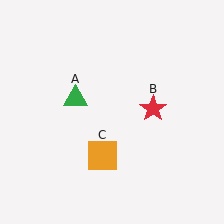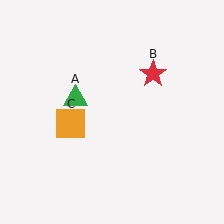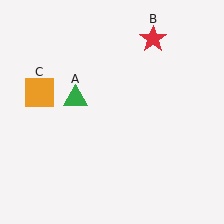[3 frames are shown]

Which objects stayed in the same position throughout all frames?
Green triangle (object A) remained stationary.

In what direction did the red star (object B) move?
The red star (object B) moved up.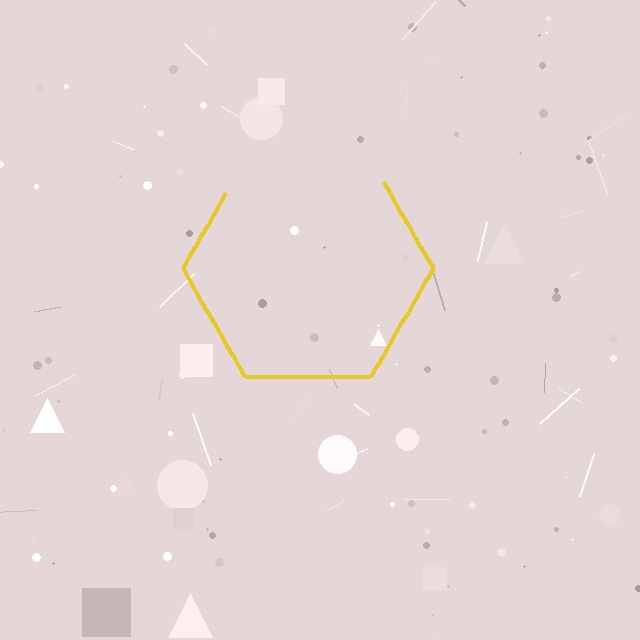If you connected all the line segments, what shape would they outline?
They would outline a hexagon.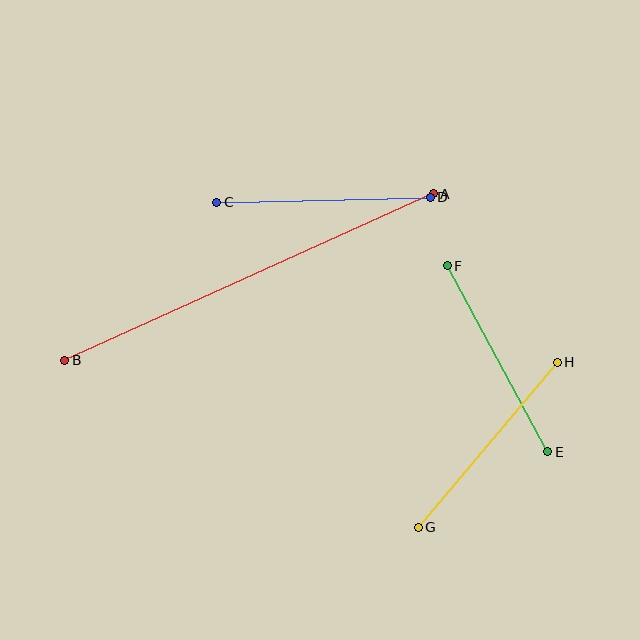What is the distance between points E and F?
The distance is approximately 211 pixels.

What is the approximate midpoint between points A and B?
The midpoint is at approximately (249, 277) pixels.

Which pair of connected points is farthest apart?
Points A and B are farthest apart.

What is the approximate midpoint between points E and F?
The midpoint is at approximately (498, 359) pixels.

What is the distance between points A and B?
The distance is approximately 404 pixels.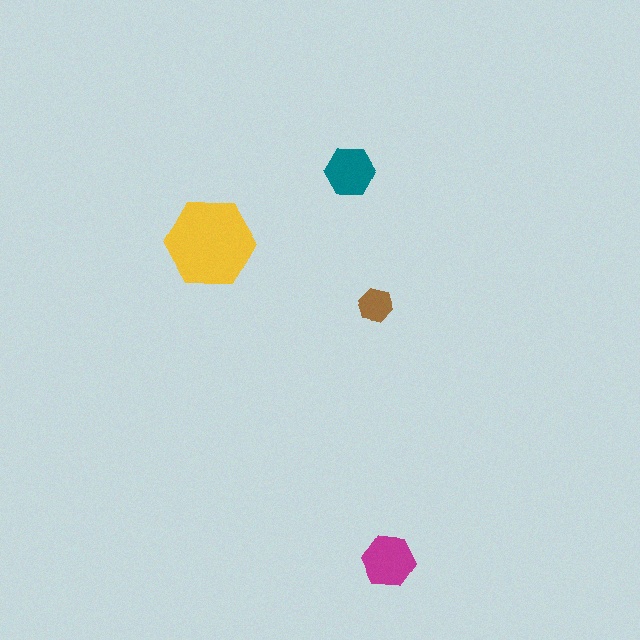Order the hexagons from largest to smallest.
the yellow one, the magenta one, the teal one, the brown one.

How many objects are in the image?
There are 4 objects in the image.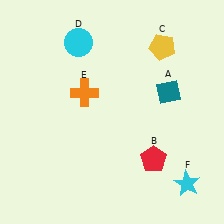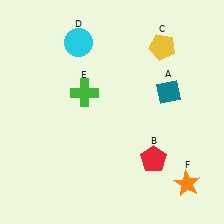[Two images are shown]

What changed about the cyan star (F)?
In Image 1, F is cyan. In Image 2, it changed to orange.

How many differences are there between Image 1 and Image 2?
There are 2 differences between the two images.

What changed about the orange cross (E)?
In Image 1, E is orange. In Image 2, it changed to green.